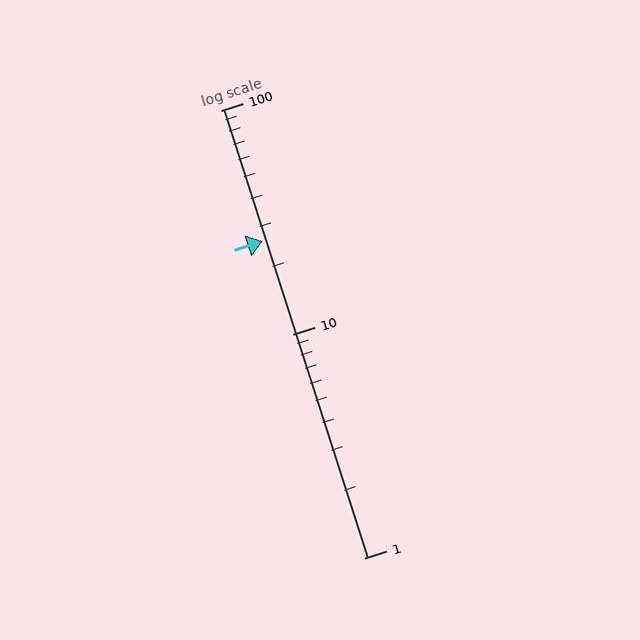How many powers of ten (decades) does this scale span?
The scale spans 2 decades, from 1 to 100.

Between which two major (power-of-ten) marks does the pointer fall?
The pointer is between 10 and 100.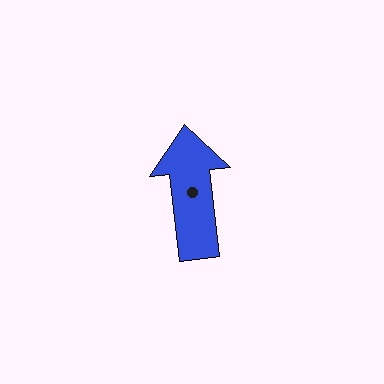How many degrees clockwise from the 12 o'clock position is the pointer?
Approximately 353 degrees.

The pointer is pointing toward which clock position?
Roughly 12 o'clock.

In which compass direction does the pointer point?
North.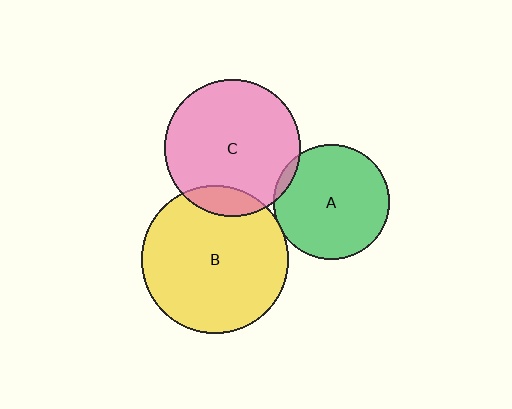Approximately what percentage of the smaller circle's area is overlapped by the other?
Approximately 5%.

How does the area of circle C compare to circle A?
Approximately 1.4 times.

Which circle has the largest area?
Circle B (yellow).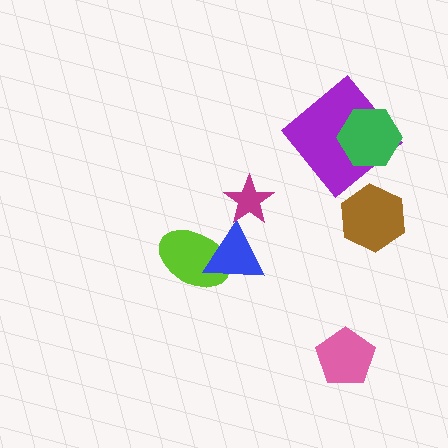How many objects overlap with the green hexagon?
1 object overlaps with the green hexagon.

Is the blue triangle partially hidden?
No, no other shape covers it.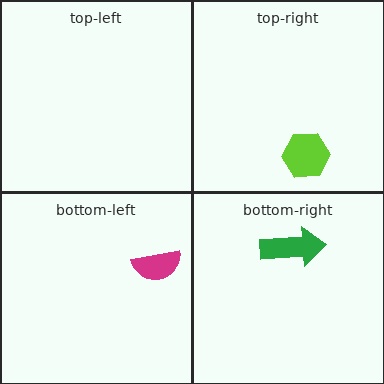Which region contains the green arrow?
The bottom-right region.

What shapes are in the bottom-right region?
The green arrow.